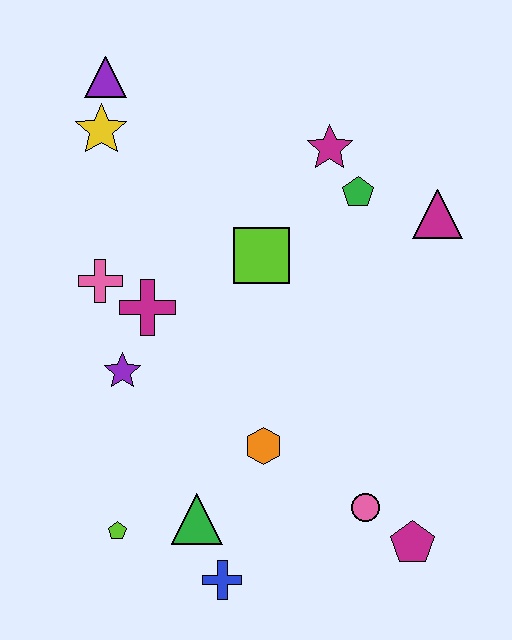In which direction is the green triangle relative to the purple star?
The green triangle is below the purple star.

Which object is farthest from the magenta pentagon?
The purple triangle is farthest from the magenta pentagon.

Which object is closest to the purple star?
The magenta cross is closest to the purple star.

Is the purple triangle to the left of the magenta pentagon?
Yes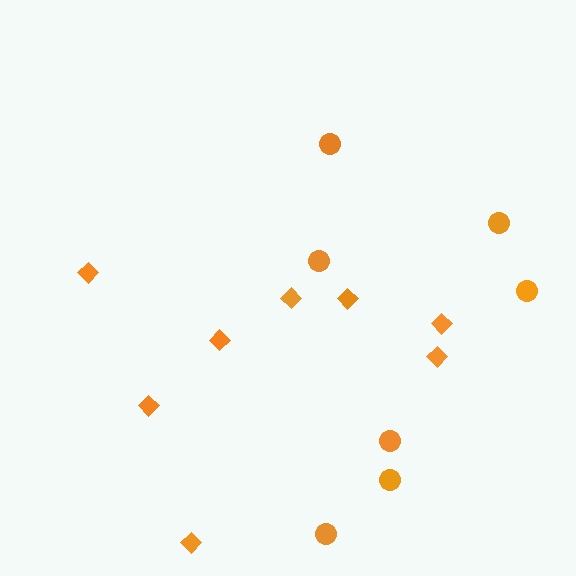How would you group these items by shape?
There are 2 groups: one group of diamonds (8) and one group of circles (7).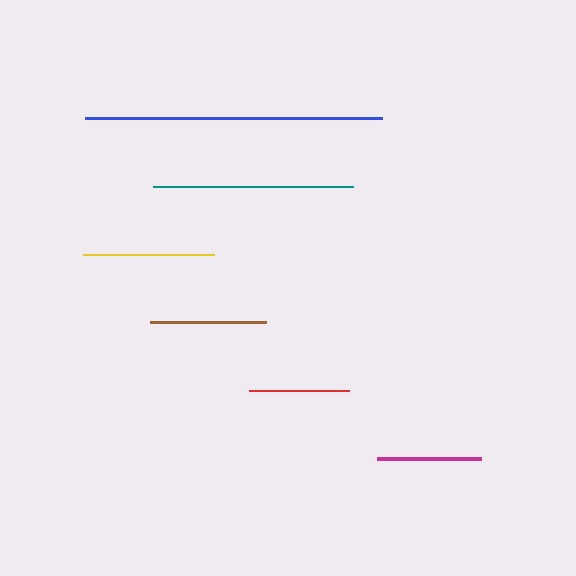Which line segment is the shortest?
The red line is the shortest at approximately 100 pixels.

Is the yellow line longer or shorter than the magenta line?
The yellow line is longer than the magenta line.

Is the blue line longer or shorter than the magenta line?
The blue line is longer than the magenta line.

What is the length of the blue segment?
The blue segment is approximately 297 pixels long.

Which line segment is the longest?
The blue line is the longest at approximately 297 pixels.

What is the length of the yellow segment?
The yellow segment is approximately 131 pixels long.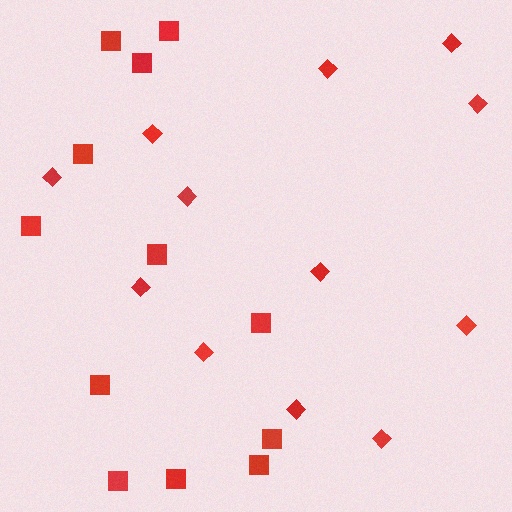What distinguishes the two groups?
There are 2 groups: one group of squares (12) and one group of diamonds (12).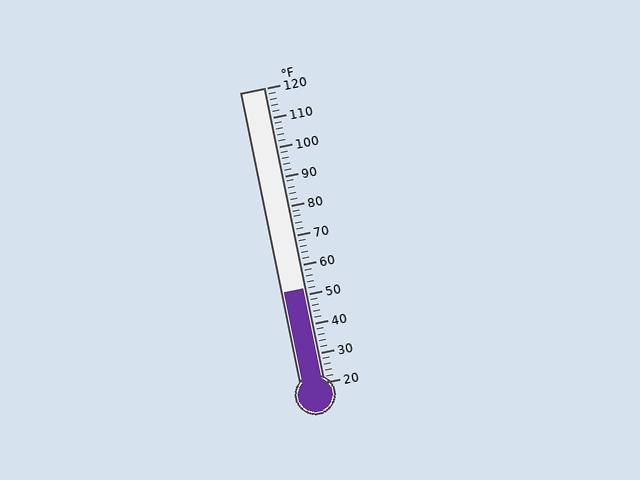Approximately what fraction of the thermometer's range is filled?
The thermometer is filled to approximately 30% of its range.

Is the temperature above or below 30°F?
The temperature is above 30°F.